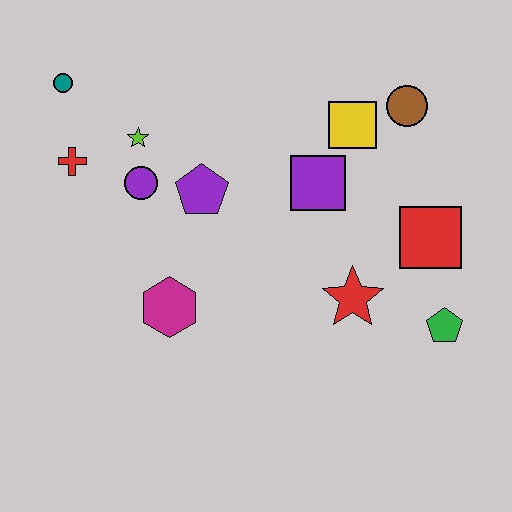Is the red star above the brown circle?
No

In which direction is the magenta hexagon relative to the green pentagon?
The magenta hexagon is to the left of the green pentagon.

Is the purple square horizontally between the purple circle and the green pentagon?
Yes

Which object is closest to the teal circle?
The red cross is closest to the teal circle.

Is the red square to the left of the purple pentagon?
No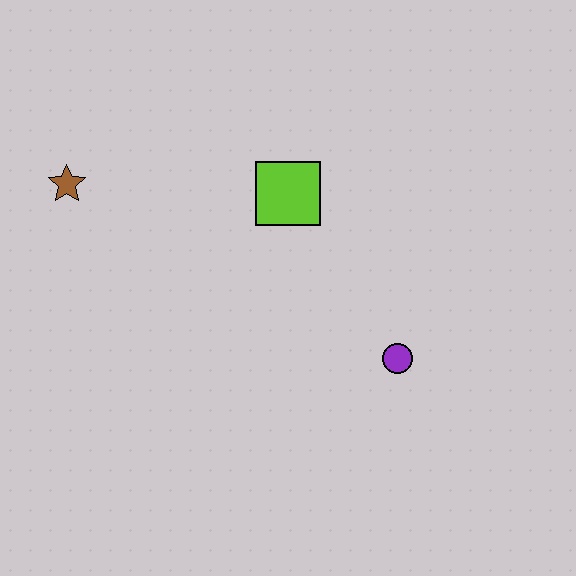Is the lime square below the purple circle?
No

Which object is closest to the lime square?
The purple circle is closest to the lime square.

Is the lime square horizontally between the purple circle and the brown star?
Yes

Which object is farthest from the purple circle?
The brown star is farthest from the purple circle.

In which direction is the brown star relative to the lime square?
The brown star is to the left of the lime square.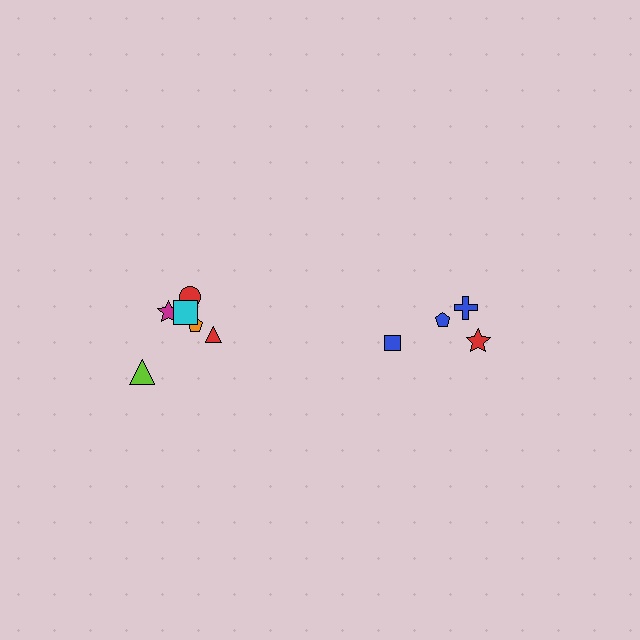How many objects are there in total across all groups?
There are 10 objects.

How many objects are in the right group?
There are 4 objects.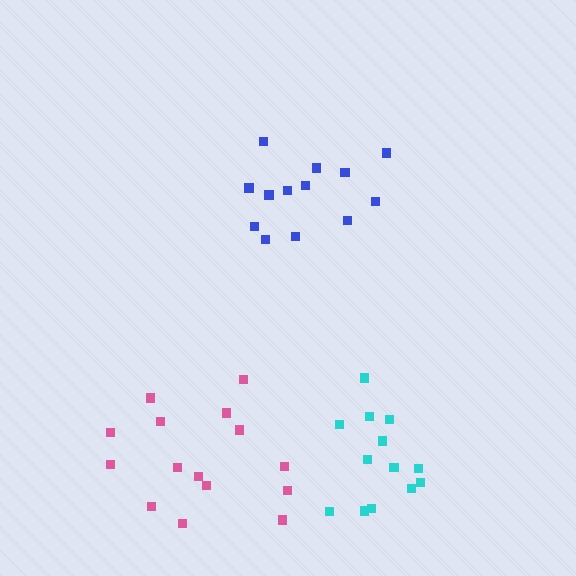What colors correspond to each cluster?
The clusters are colored: pink, blue, cyan.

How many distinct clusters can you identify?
There are 3 distinct clusters.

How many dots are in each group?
Group 1: 15 dots, Group 2: 13 dots, Group 3: 13 dots (41 total).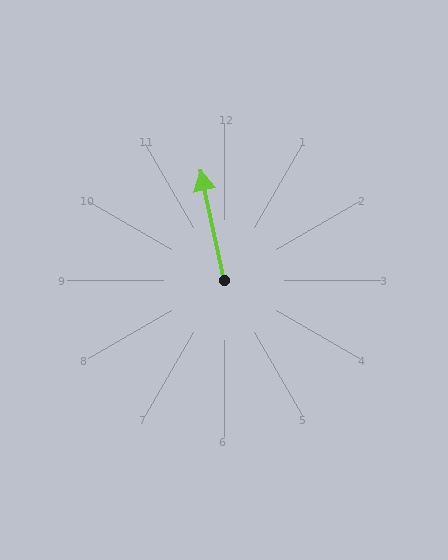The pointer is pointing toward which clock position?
Roughly 12 o'clock.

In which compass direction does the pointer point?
North.